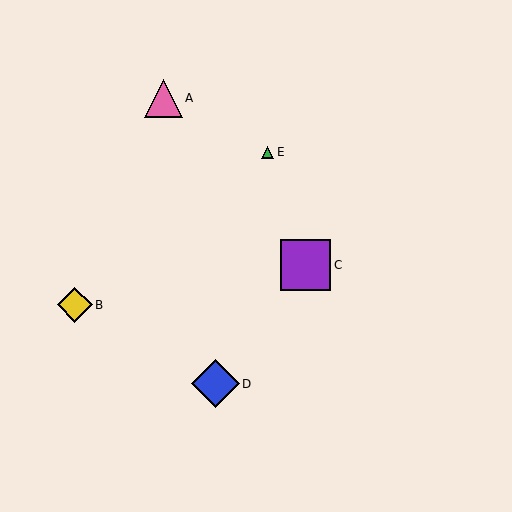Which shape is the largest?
The purple square (labeled C) is the largest.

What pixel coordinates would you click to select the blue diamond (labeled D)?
Click at (216, 384) to select the blue diamond D.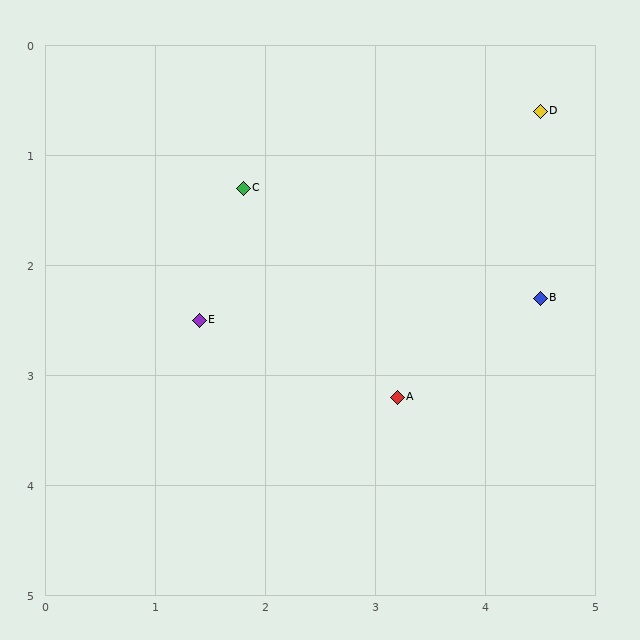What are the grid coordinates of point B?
Point B is at approximately (4.5, 2.3).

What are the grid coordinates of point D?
Point D is at approximately (4.5, 0.6).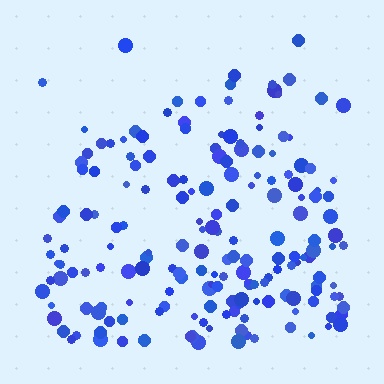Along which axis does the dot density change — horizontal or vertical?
Vertical.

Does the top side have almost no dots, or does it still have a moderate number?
Still a moderate number, just noticeably fewer than the bottom.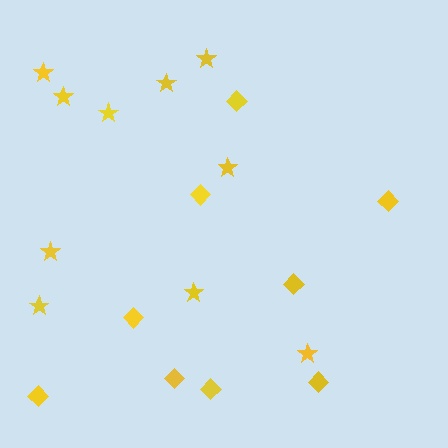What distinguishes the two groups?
There are 2 groups: one group of stars (10) and one group of diamonds (9).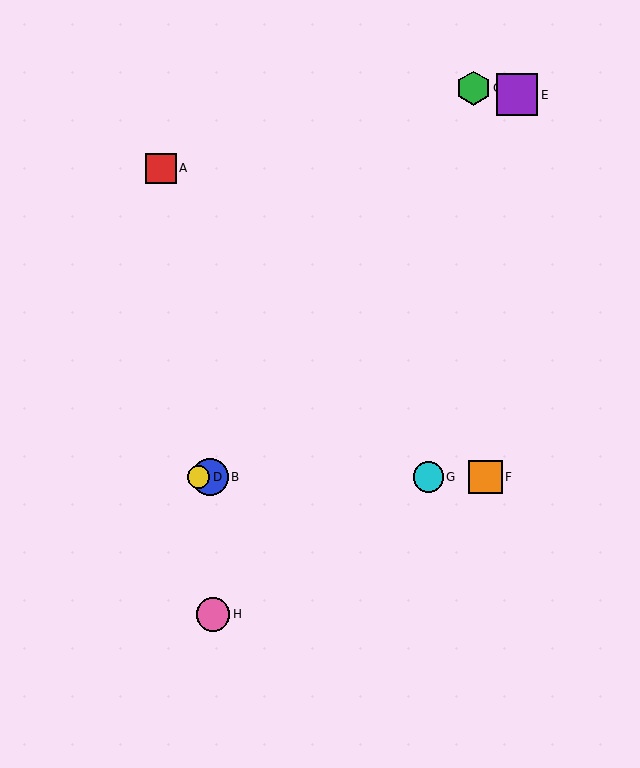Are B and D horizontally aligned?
Yes, both are at y≈477.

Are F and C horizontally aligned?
No, F is at y≈477 and C is at y≈88.